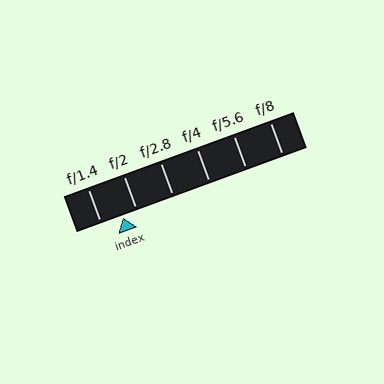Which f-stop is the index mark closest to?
The index mark is closest to f/2.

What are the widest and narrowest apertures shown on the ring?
The widest aperture shown is f/1.4 and the narrowest is f/8.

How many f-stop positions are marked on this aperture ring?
There are 6 f-stop positions marked.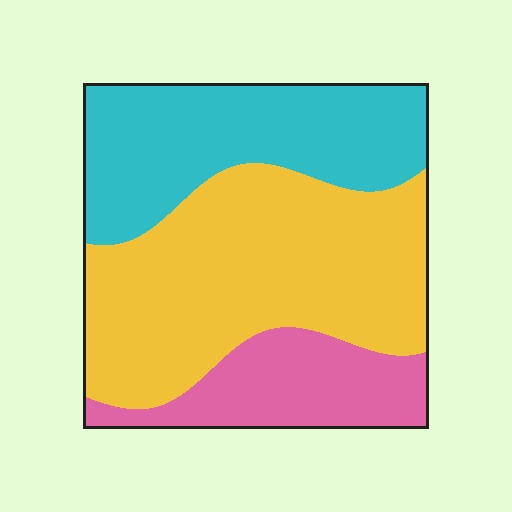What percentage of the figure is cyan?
Cyan takes up between a sixth and a third of the figure.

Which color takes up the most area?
Yellow, at roughly 50%.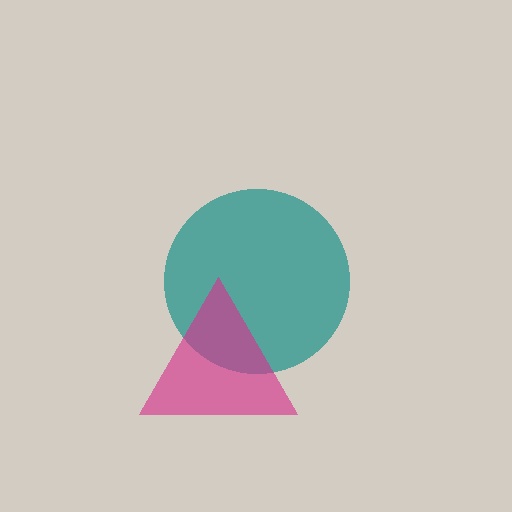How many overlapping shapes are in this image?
There are 2 overlapping shapes in the image.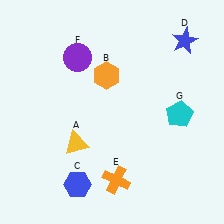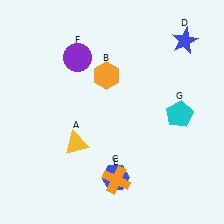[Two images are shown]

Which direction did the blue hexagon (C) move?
The blue hexagon (C) moved right.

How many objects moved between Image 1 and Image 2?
1 object moved between the two images.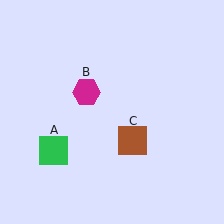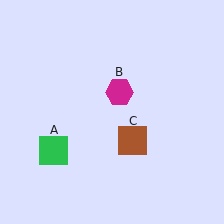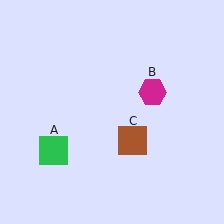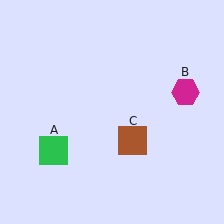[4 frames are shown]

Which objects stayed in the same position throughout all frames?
Green square (object A) and brown square (object C) remained stationary.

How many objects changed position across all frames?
1 object changed position: magenta hexagon (object B).